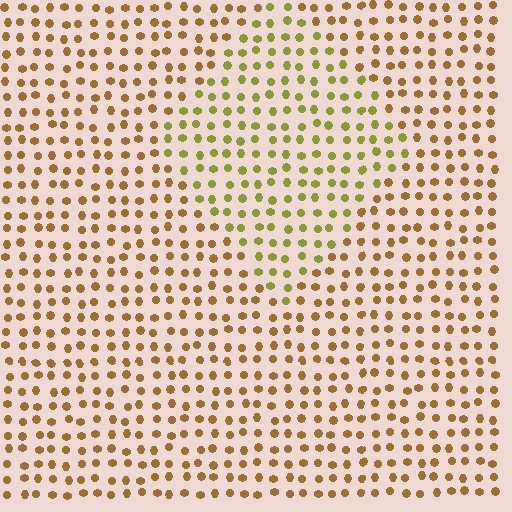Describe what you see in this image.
The image is filled with small brown elements in a uniform arrangement. A diamond-shaped region is visible where the elements are tinted to a slightly different hue, forming a subtle color boundary.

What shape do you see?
I see a diamond.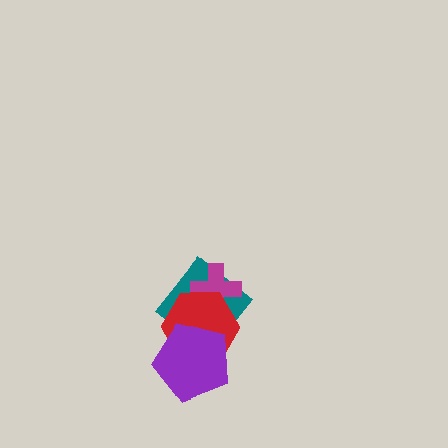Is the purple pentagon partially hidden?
No, no other shape covers it.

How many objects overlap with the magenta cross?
2 objects overlap with the magenta cross.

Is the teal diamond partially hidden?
Yes, it is partially covered by another shape.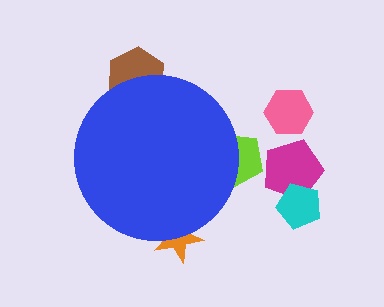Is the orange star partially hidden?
Yes, the orange star is partially hidden behind the blue circle.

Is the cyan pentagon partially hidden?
No, the cyan pentagon is fully visible.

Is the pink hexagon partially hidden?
No, the pink hexagon is fully visible.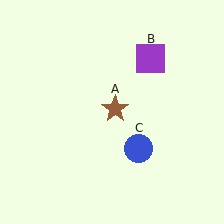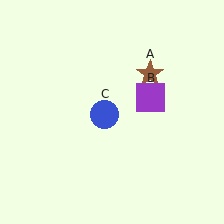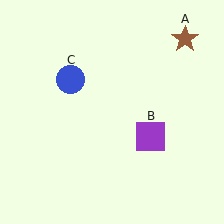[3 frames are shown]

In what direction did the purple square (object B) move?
The purple square (object B) moved down.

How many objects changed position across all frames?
3 objects changed position: brown star (object A), purple square (object B), blue circle (object C).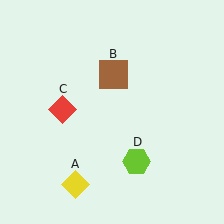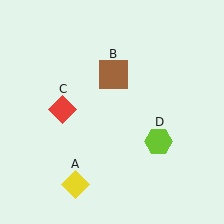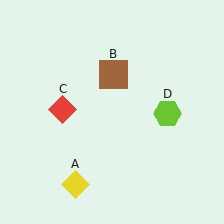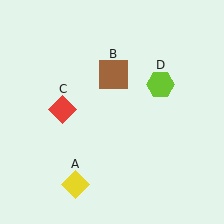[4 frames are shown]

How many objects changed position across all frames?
1 object changed position: lime hexagon (object D).